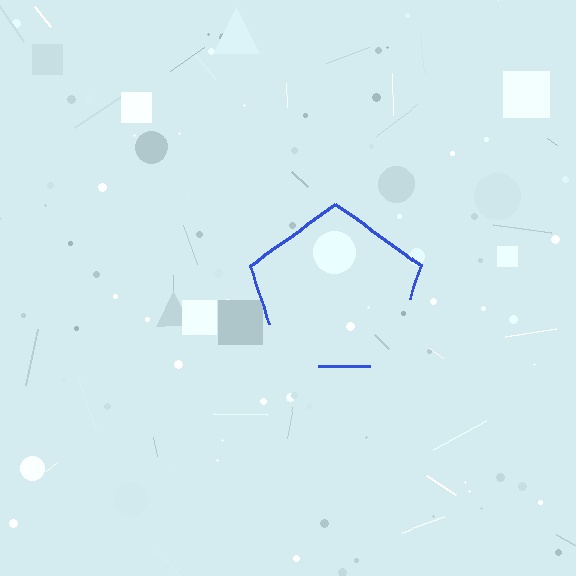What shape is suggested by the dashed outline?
The dashed outline suggests a pentagon.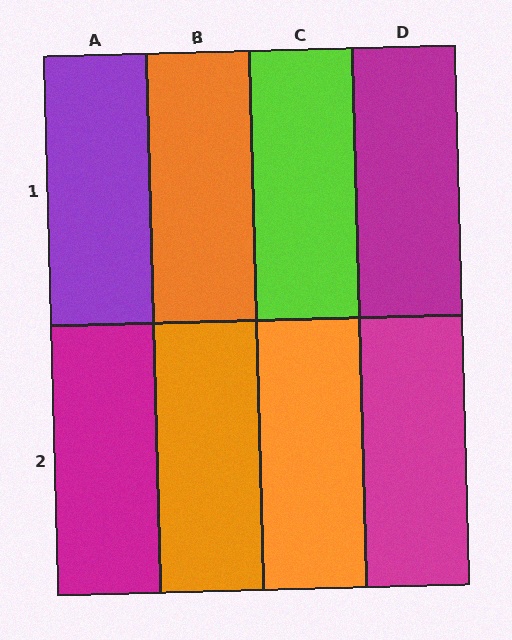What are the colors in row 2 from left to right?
Magenta, orange, orange, magenta.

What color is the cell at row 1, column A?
Purple.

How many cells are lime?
1 cell is lime.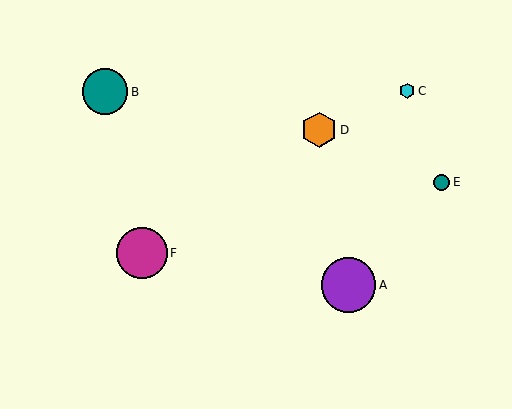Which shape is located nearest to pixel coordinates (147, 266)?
The magenta circle (labeled F) at (142, 253) is nearest to that location.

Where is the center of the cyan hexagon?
The center of the cyan hexagon is at (407, 91).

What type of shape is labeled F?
Shape F is a magenta circle.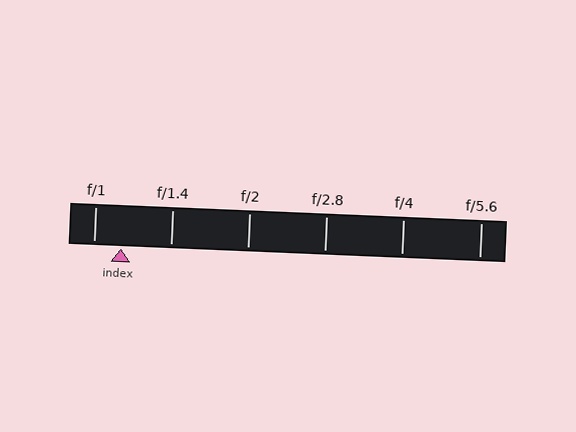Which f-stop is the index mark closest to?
The index mark is closest to f/1.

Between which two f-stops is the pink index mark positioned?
The index mark is between f/1 and f/1.4.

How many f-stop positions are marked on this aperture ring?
There are 6 f-stop positions marked.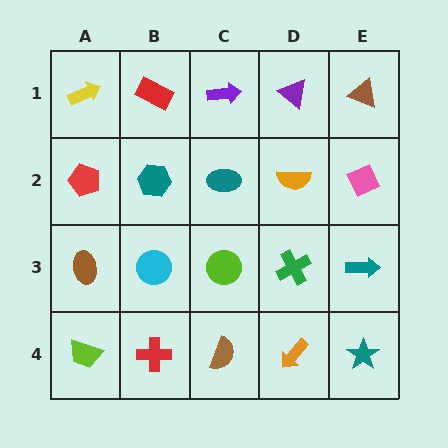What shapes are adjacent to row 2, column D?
A purple triangle (row 1, column D), a green cross (row 3, column D), a teal ellipse (row 2, column C), a pink diamond (row 2, column E).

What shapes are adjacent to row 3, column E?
A pink diamond (row 2, column E), a teal star (row 4, column E), a green cross (row 3, column D).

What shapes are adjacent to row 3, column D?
An orange semicircle (row 2, column D), an orange arrow (row 4, column D), a lime circle (row 3, column C), a teal arrow (row 3, column E).